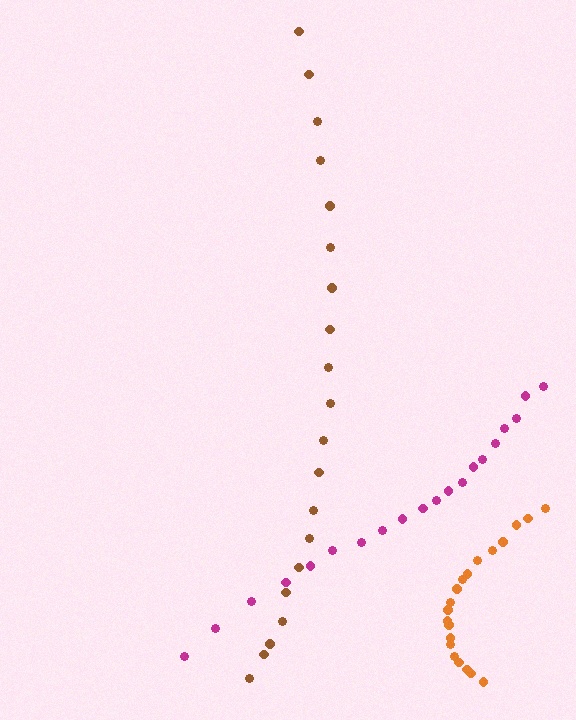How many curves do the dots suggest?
There are 3 distinct paths.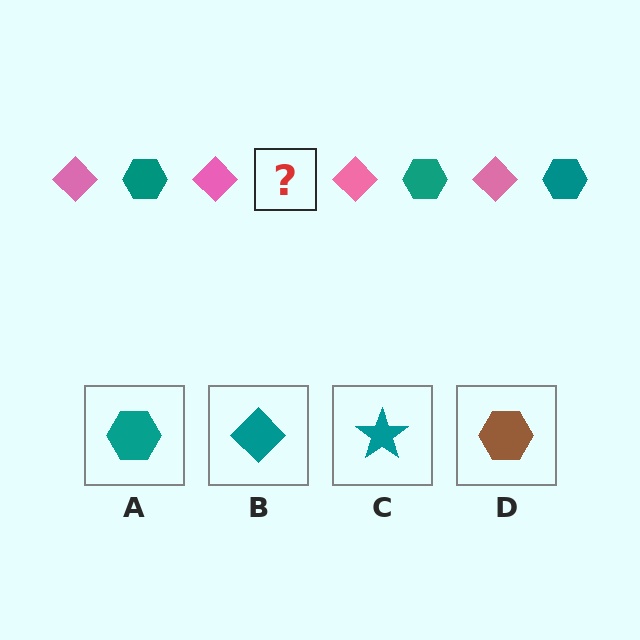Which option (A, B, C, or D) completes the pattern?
A.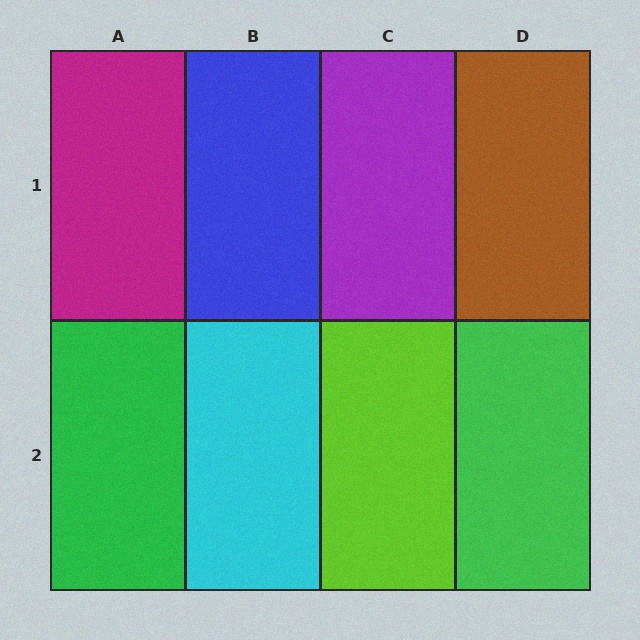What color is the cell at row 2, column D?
Green.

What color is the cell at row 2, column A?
Green.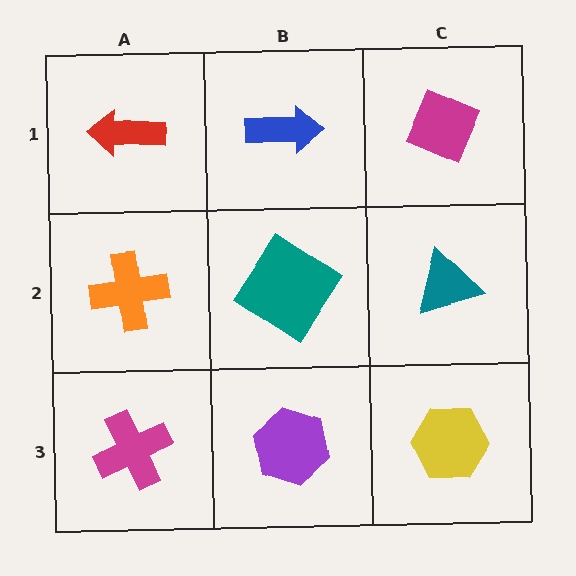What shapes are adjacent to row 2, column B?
A blue arrow (row 1, column B), a purple hexagon (row 3, column B), an orange cross (row 2, column A), a teal triangle (row 2, column C).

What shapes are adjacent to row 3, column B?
A teal diamond (row 2, column B), a magenta cross (row 3, column A), a yellow hexagon (row 3, column C).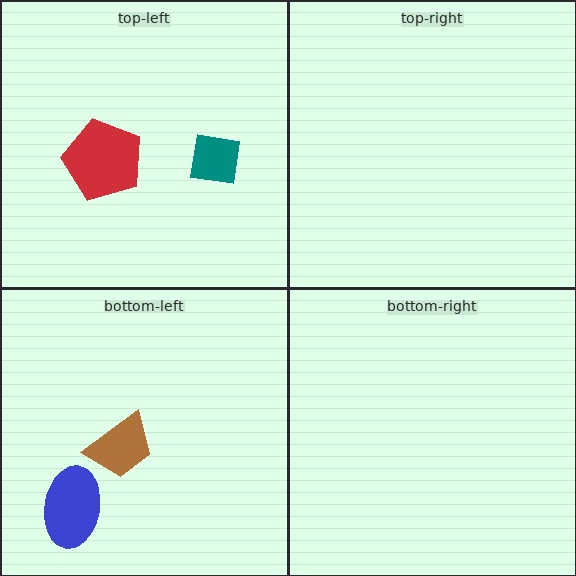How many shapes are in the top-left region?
2.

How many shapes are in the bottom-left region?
2.